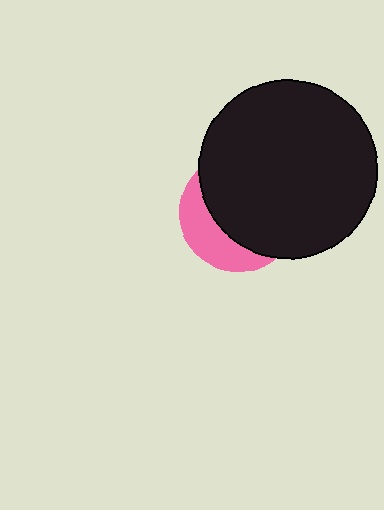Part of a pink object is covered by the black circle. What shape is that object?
It is a circle.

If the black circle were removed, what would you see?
You would see the complete pink circle.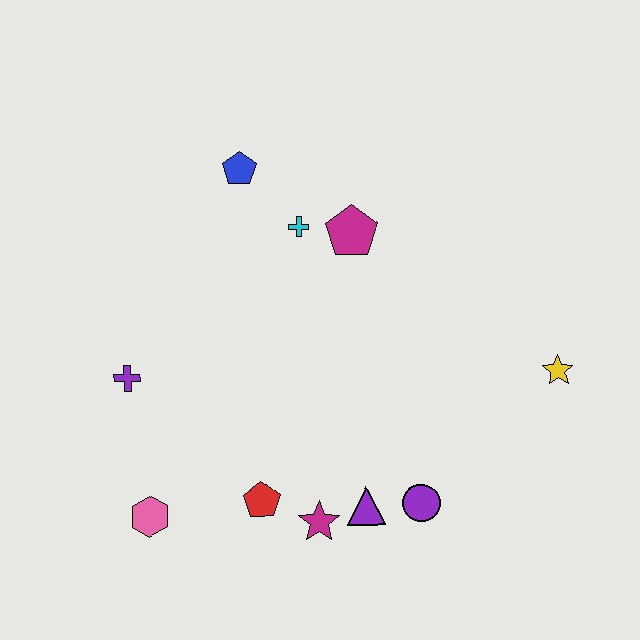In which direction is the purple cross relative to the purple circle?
The purple cross is to the left of the purple circle.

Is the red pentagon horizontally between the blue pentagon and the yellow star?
Yes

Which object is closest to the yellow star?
The purple circle is closest to the yellow star.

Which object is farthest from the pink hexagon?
The yellow star is farthest from the pink hexagon.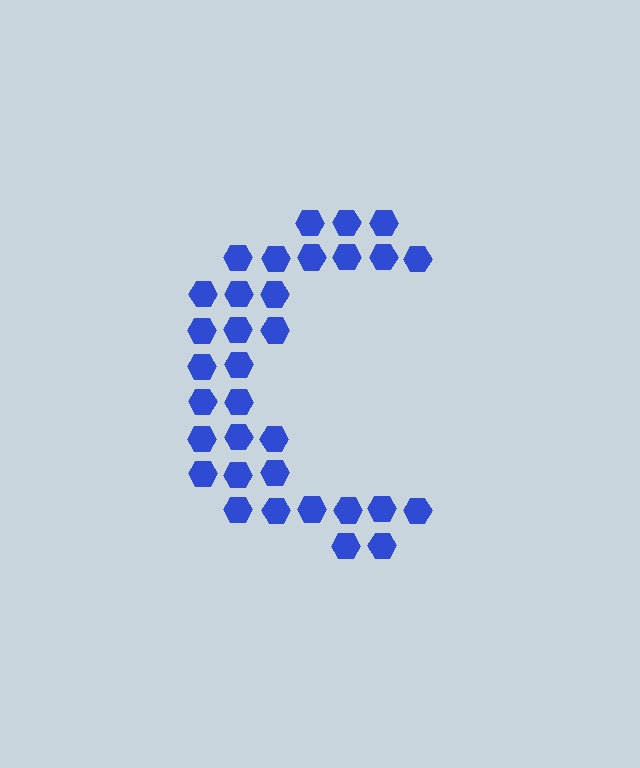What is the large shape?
The large shape is the letter C.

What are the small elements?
The small elements are hexagons.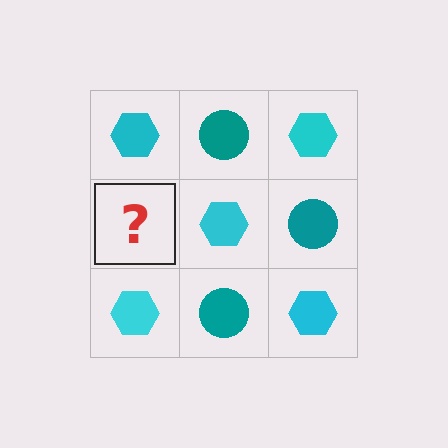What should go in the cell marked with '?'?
The missing cell should contain a teal circle.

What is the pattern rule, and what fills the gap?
The rule is that it alternates cyan hexagon and teal circle in a checkerboard pattern. The gap should be filled with a teal circle.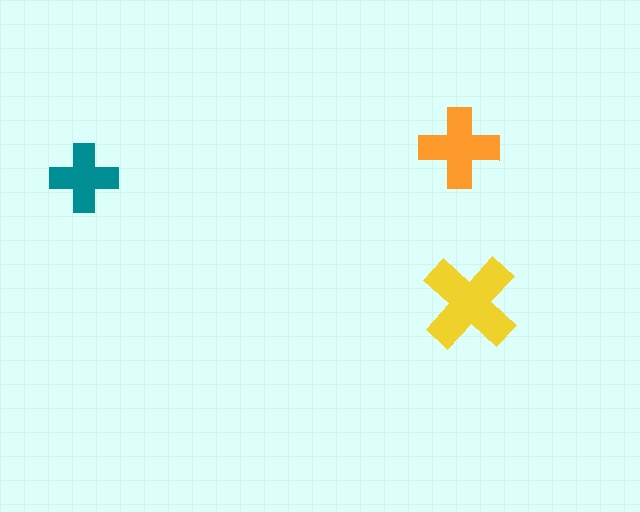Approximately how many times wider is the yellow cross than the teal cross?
About 1.5 times wider.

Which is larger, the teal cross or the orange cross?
The orange one.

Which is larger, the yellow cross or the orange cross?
The yellow one.